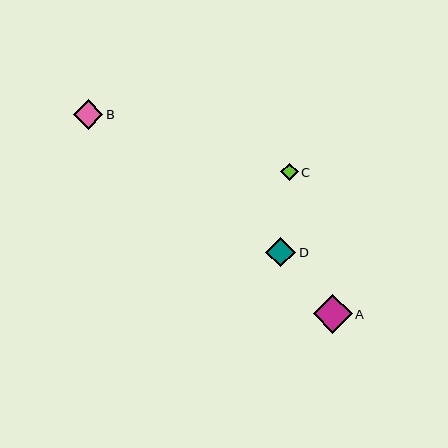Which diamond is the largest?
Diamond A is the largest with a size of approximately 39 pixels.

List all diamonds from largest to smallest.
From largest to smallest: A, D, B, C.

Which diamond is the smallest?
Diamond C is the smallest with a size of approximately 18 pixels.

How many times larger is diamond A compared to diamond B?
Diamond A is approximately 1.3 times the size of diamond B.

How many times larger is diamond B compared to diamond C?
Diamond B is approximately 1.7 times the size of diamond C.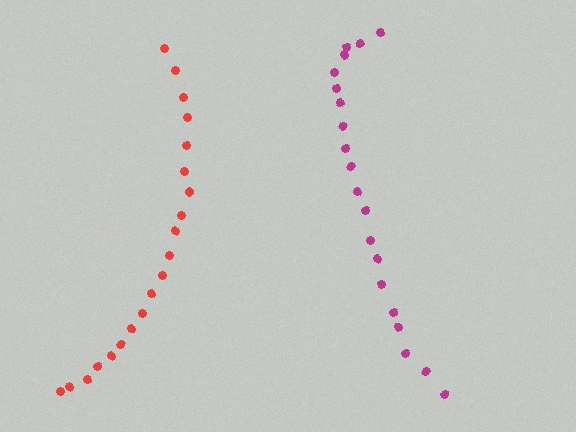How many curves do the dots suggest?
There are 2 distinct paths.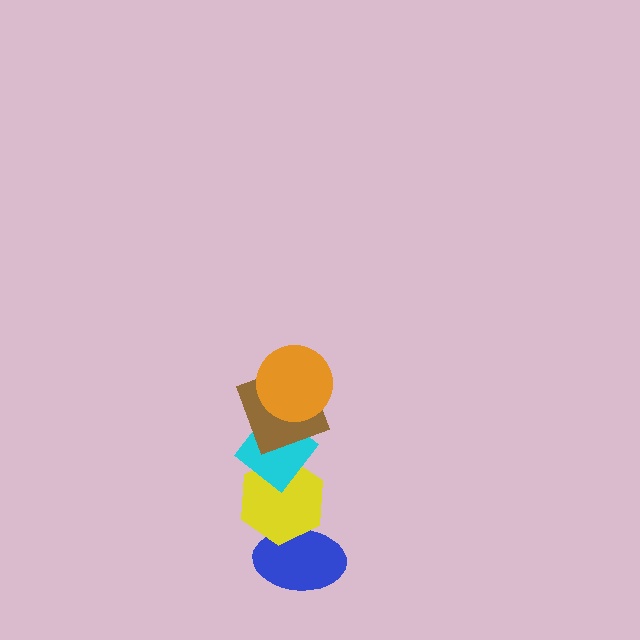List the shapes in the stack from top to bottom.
From top to bottom: the orange circle, the brown square, the cyan diamond, the yellow hexagon, the blue ellipse.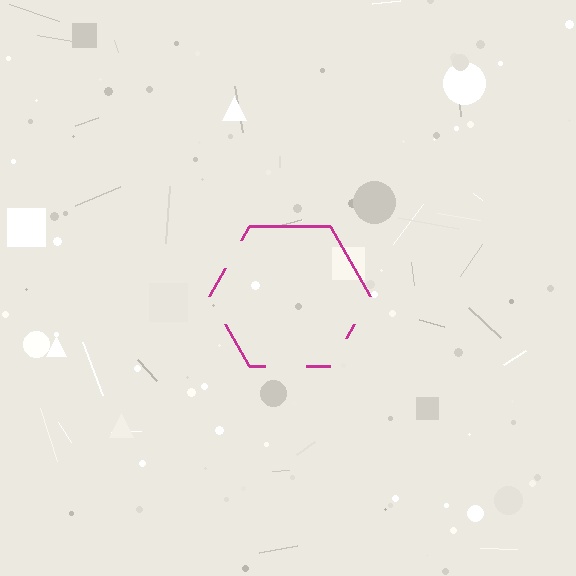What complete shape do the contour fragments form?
The contour fragments form a hexagon.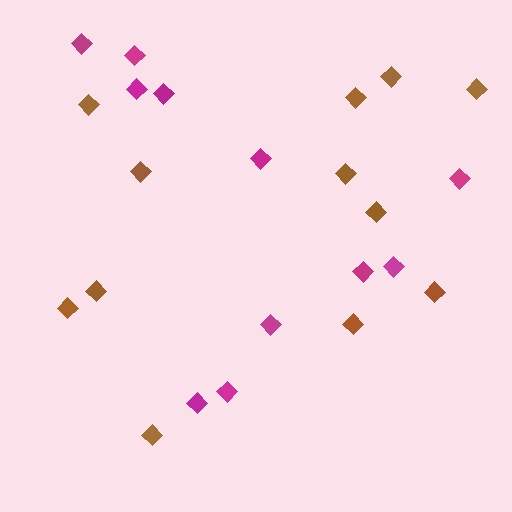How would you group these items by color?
There are 2 groups: one group of brown diamonds (12) and one group of magenta diamonds (11).